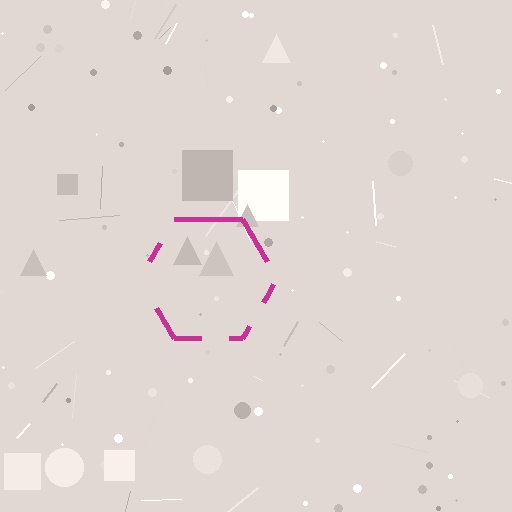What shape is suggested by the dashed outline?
The dashed outline suggests a hexagon.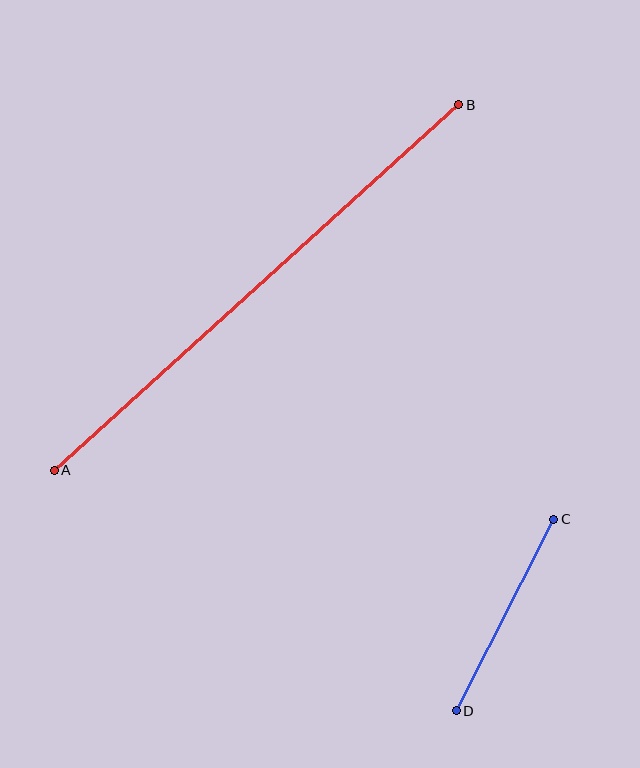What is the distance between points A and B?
The distance is approximately 545 pixels.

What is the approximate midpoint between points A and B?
The midpoint is at approximately (256, 287) pixels.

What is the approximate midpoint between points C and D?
The midpoint is at approximately (505, 615) pixels.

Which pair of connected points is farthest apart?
Points A and B are farthest apart.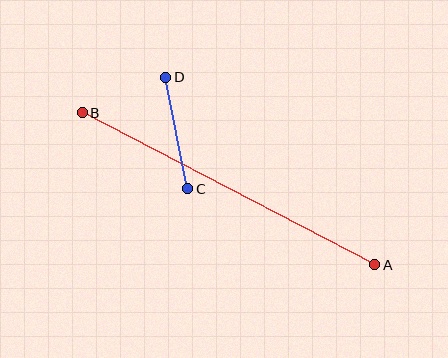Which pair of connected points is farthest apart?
Points A and B are farthest apart.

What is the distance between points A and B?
The distance is approximately 329 pixels.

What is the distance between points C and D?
The distance is approximately 114 pixels.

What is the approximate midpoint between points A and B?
The midpoint is at approximately (228, 189) pixels.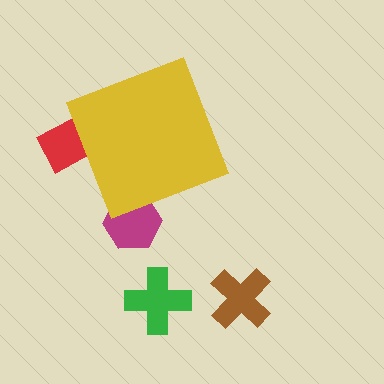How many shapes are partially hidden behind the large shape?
2 shapes are partially hidden.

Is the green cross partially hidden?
No, the green cross is fully visible.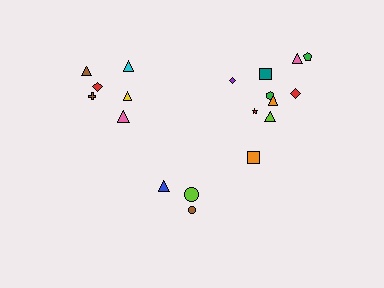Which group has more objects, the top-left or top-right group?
The top-right group.